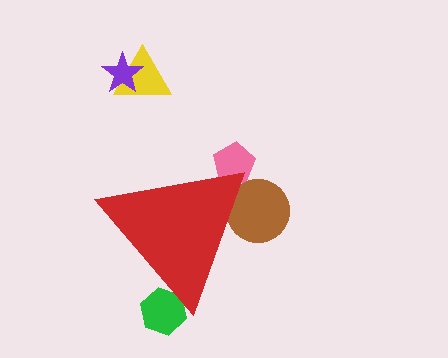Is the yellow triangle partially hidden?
No, the yellow triangle is fully visible.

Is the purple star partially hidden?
No, the purple star is fully visible.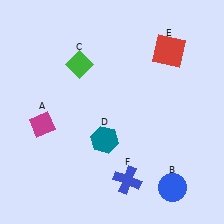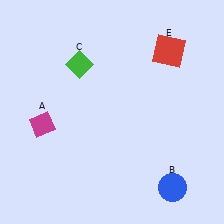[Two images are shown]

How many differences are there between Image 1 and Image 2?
There are 2 differences between the two images.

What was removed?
The blue cross (F), the teal hexagon (D) were removed in Image 2.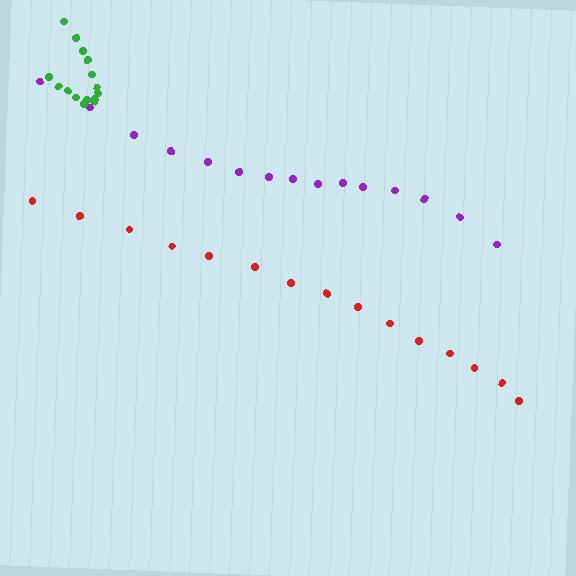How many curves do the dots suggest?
There are 3 distinct paths.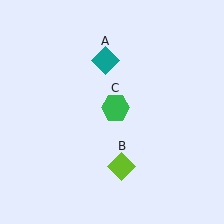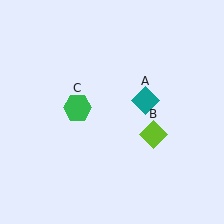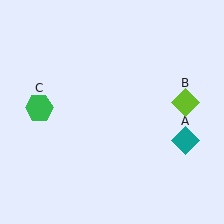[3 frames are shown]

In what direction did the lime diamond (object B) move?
The lime diamond (object B) moved up and to the right.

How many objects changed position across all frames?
3 objects changed position: teal diamond (object A), lime diamond (object B), green hexagon (object C).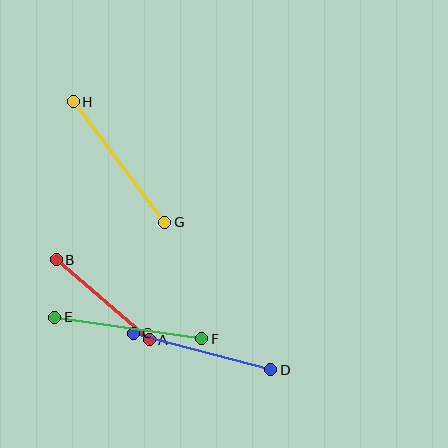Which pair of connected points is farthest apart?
Points G and H are farthest apart.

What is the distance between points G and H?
The distance is approximately 151 pixels.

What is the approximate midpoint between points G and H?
The midpoint is at approximately (119, 162) pixels.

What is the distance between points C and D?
The distance is approximately 142 pixels.